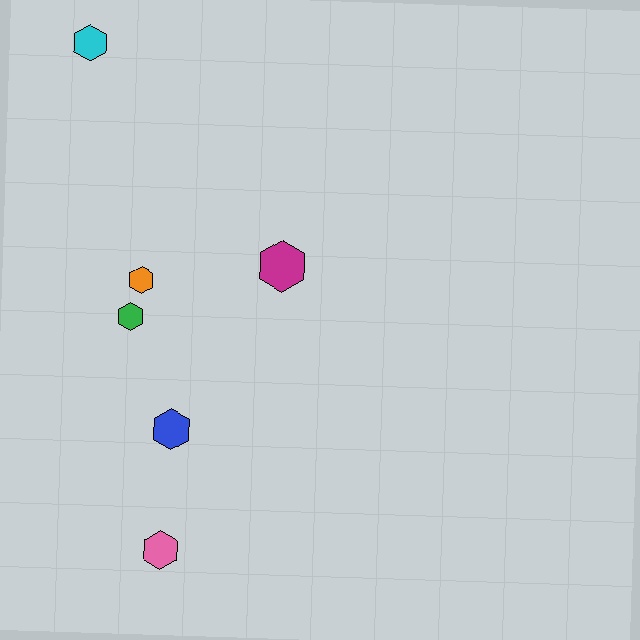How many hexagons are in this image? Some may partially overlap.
There are 6 hexagons.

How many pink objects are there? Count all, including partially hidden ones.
There is 1 pink object.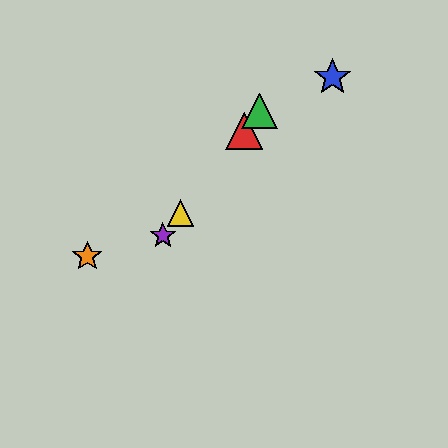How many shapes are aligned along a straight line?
4 shapes (the red triangle, the green triangle, the yellow triangle, the purple star) are aligned along a straight line.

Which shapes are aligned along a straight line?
The red triangle, the green triangle, the yellow triangle, the purple star are aligned along a straight line.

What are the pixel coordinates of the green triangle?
The green triangle is at (259, 111).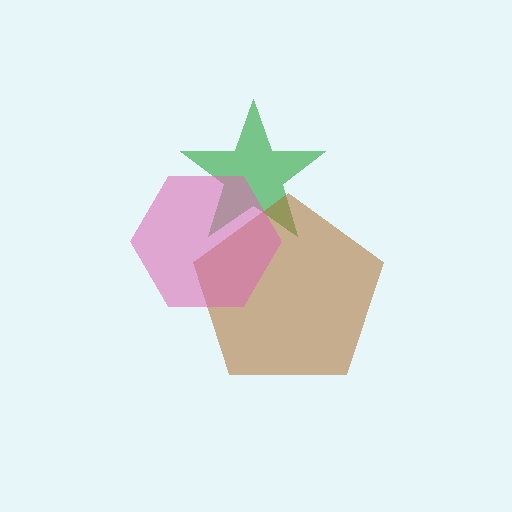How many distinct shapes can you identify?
There are 3 distinct shapes: a green star, a brown pentagon, a pink hexagon.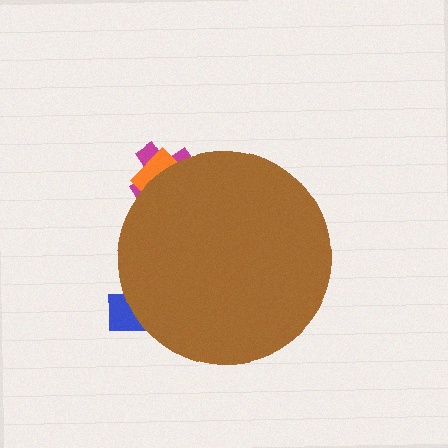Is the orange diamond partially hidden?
Yes, the orange diamond is partially hidden behind the brown circle.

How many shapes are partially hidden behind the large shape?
3 shapes are partially hidden.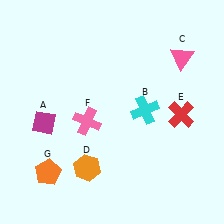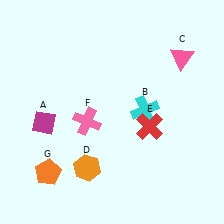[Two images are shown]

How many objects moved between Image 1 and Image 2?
1 object moved between the two images.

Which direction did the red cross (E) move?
The red cross (E) moved left.